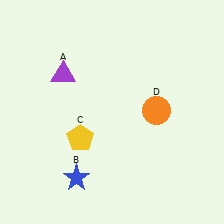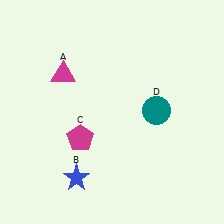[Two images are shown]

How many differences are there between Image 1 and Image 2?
There are 3 differences between the two images.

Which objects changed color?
A changed from purple to magenta. C changed from yellow to magenta. D changed from orange to teal.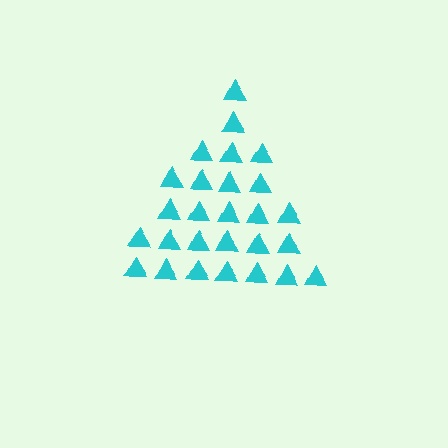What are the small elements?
The small elements are triangles.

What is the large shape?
The large shape is a triangle.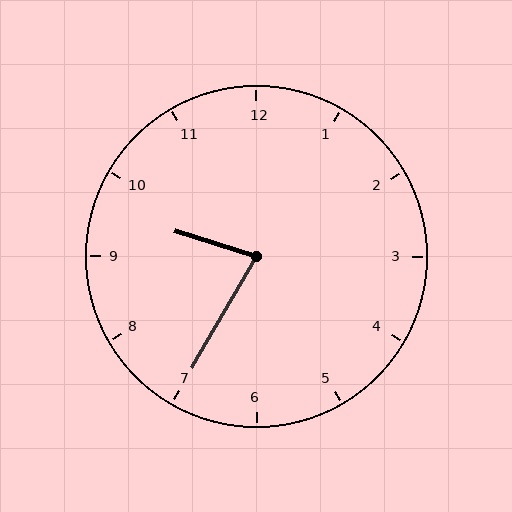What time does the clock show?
9:35.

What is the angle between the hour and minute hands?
Approximately 78 degrees.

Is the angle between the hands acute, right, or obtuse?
It is acute.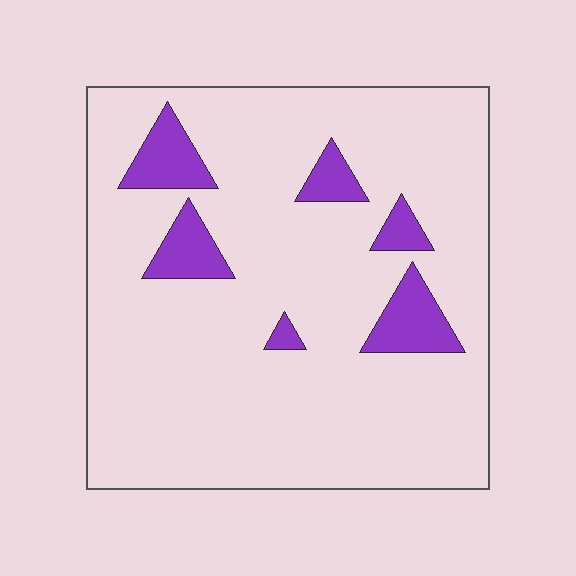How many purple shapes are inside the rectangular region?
6.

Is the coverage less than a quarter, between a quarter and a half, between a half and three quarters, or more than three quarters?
Less than a quarter.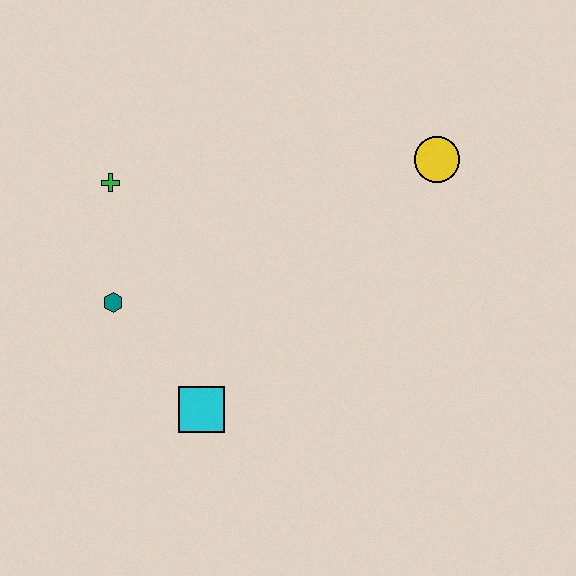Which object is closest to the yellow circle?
The green cross is closest to the yellow circle.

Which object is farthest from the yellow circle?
The teal hexagon is farthest from the yellow circle.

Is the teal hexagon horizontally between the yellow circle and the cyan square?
No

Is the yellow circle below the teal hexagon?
No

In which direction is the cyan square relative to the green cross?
The cyan square is below the green cross.